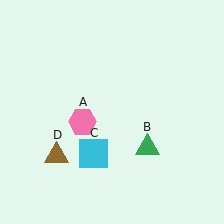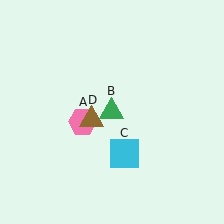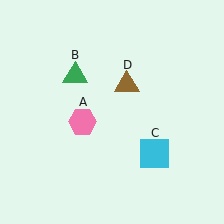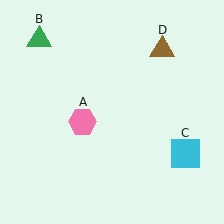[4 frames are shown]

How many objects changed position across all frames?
3 objects changed position: green triangle (object B), cyan square (object C), brown triangle (object D).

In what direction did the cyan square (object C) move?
The cyan square (object C) moved right.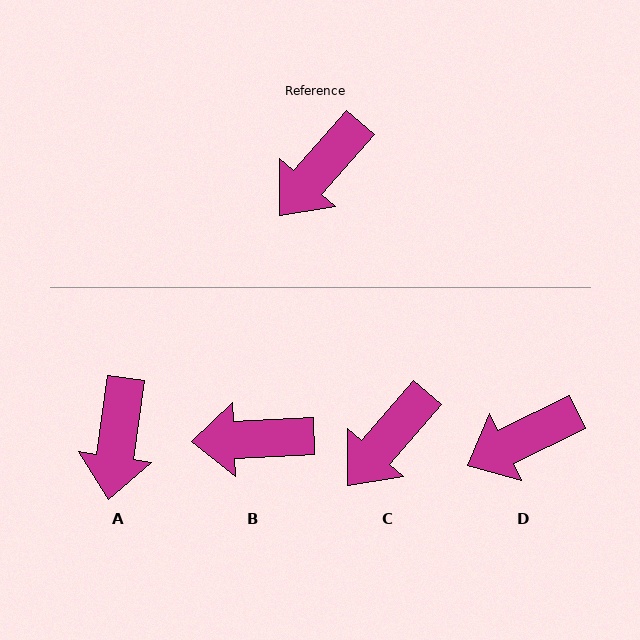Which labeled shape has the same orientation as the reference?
C.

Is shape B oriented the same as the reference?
No, it is off by about 46 degrees.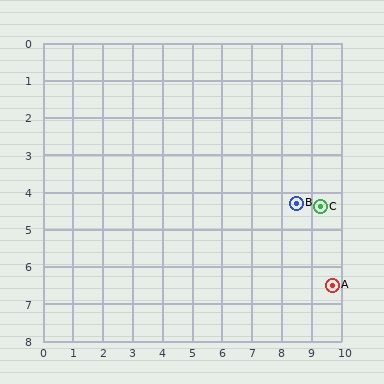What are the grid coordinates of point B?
Point B is at approximately (8.5, 4.3).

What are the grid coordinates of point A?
Point A is at approximately (9.7, 6.5).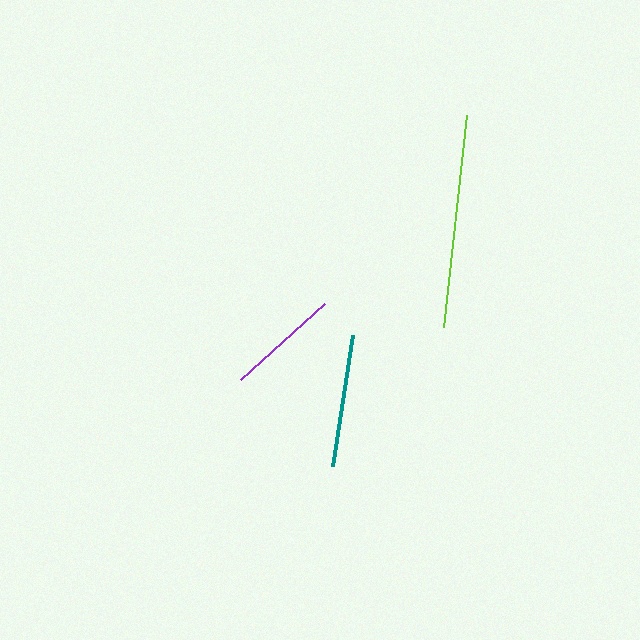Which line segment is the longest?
The lime line is the longest at approximately 213 pixels.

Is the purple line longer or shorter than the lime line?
The lime line is longer than the purple line.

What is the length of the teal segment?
The teal segment is approximately 133 pixels long.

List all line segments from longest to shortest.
From longest to shortest: lime, teal, purple.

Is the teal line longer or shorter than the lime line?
The lime line is longer than the teal line.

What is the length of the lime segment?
The lime segment is approximately 213 pixels long.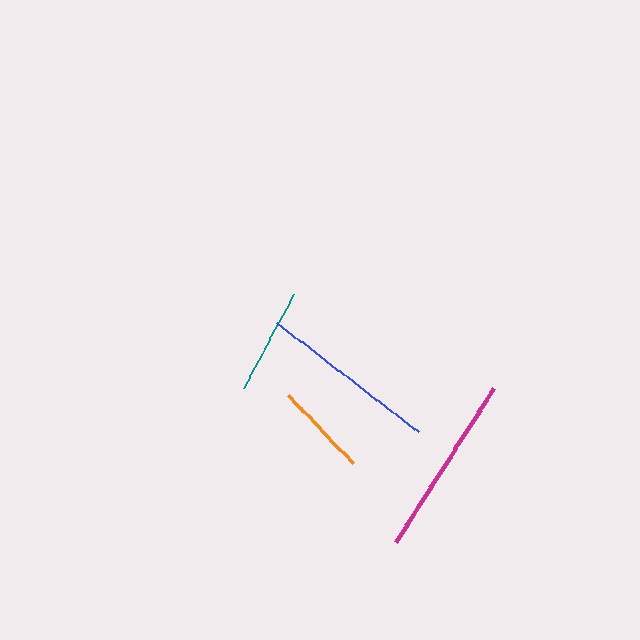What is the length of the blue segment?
The blue segment is approximately 180 pixels long.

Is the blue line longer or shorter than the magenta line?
The magenta line is longer than the blue line.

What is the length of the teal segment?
The teal segment is approximately 107 pixels long.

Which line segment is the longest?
The magenta line is the longest at approximately 182 pixels.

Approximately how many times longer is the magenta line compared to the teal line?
The magenta line is approximately 1.7 times the length of the teal line.